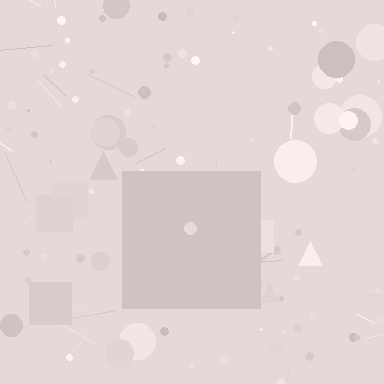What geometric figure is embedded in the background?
A square is embedded in the background.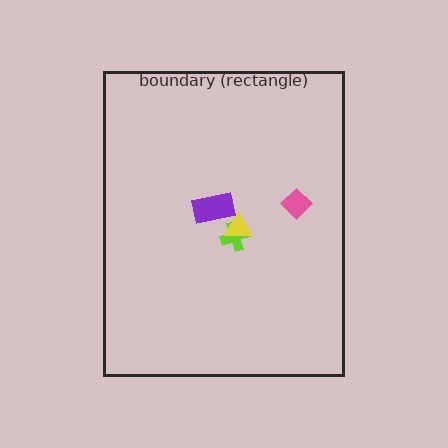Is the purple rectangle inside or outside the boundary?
Inside.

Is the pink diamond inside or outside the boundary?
Inside.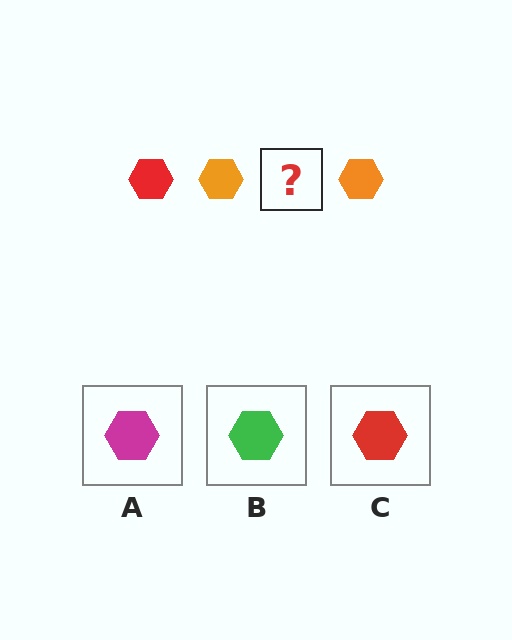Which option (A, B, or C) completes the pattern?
C.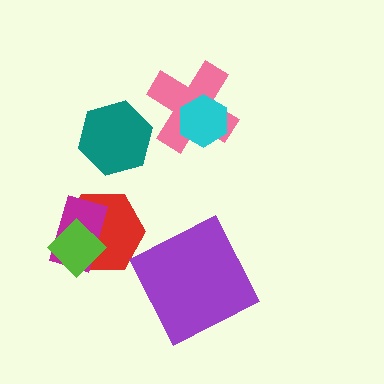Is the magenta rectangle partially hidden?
Yes, it is partially covered by another shape.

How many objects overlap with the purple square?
0 objects overlap with the purple square.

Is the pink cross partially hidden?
Yes, it is partially covered by another shape.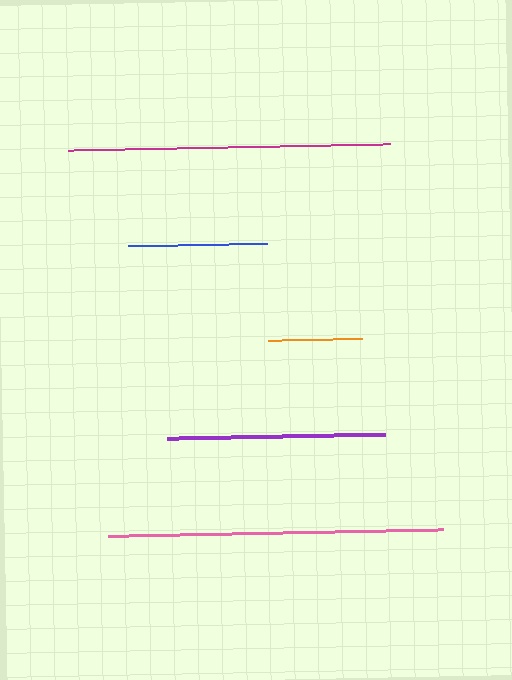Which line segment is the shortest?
The orange line is the shortest at approximately 95 pixels.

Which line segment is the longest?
The pink line is the longest at approximately 335 pixels.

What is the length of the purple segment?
The purple segment is approximately 219 pixels long.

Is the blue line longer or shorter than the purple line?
The purple line is longer than the blue line.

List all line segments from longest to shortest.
From longest to shortest: pink, magenta, purple, blue, orange.